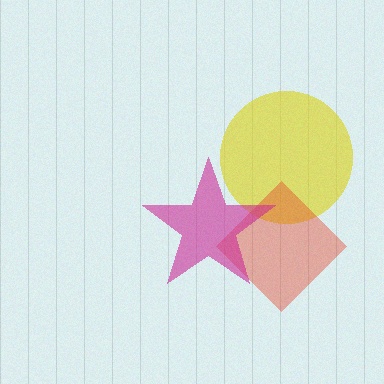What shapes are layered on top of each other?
The layered shapes are: a yellow circle, a red diamond, a magenta star.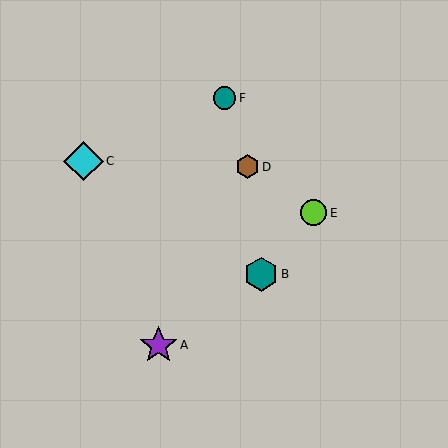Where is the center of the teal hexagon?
The center of the teal hexagon is at (261, 274).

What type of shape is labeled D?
Shape D is a brown hexagon.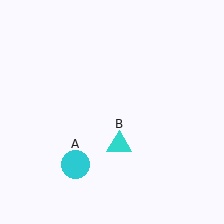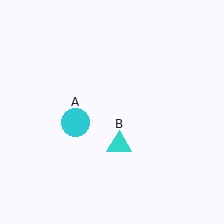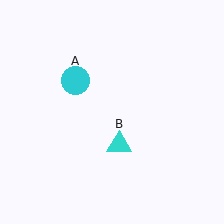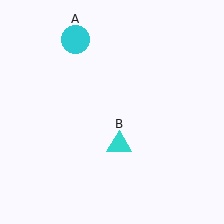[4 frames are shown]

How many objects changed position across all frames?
1 object changed position: cyan circle (object A).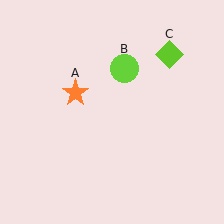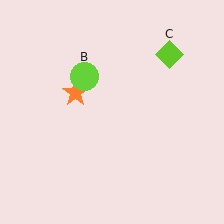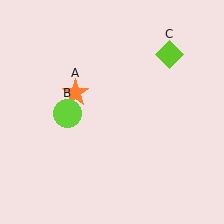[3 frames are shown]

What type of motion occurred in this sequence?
The lime circle (object B) rotated counterclockwise around the center of the scene.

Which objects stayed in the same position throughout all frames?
Orange star (object A) and lime diamond (object C) remained stationary.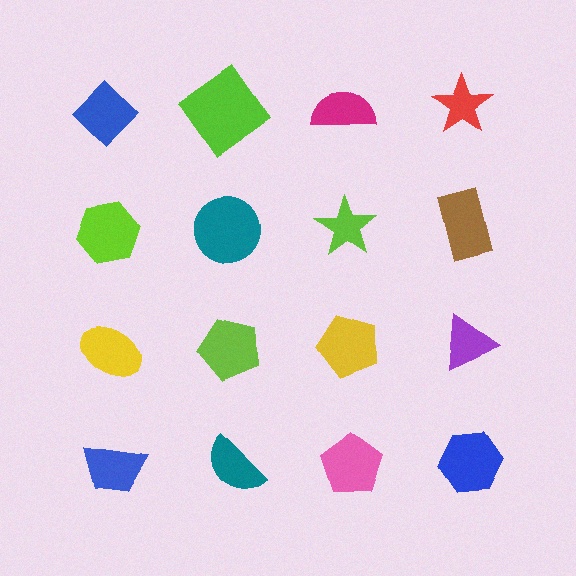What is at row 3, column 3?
A yellow pentagon.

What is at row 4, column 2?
A teal semicircle.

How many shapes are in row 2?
4 shapes.